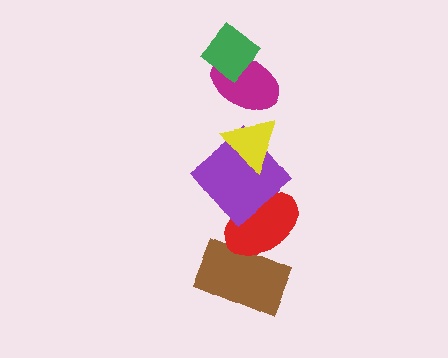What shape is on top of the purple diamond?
The yellow triangle is on top of the purple diamond.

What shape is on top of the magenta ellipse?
The green diamond is on top of the magenta ellipse.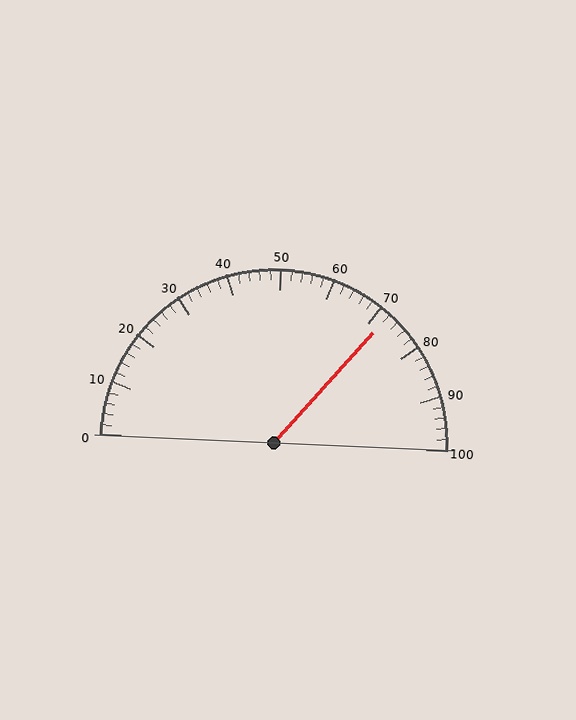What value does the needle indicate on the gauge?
The needle indicates approximately 72.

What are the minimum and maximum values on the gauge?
The gauge ranges from 0 to 100.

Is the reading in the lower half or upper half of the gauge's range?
The reading is in the upper half of the range (0 to 100).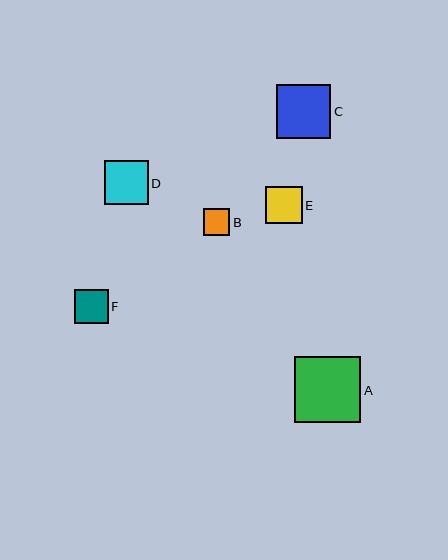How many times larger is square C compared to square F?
Square C is approximately 1.6 times the size of square F.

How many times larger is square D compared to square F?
Square D is approximately 1.3 times the size of square F.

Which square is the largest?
Square A is the largest with a size of approximately 66 pixels.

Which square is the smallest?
Square B is the smallest with a size of approximately 27 pixels.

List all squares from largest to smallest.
From largest to smallest: A, C, D, E, F, B.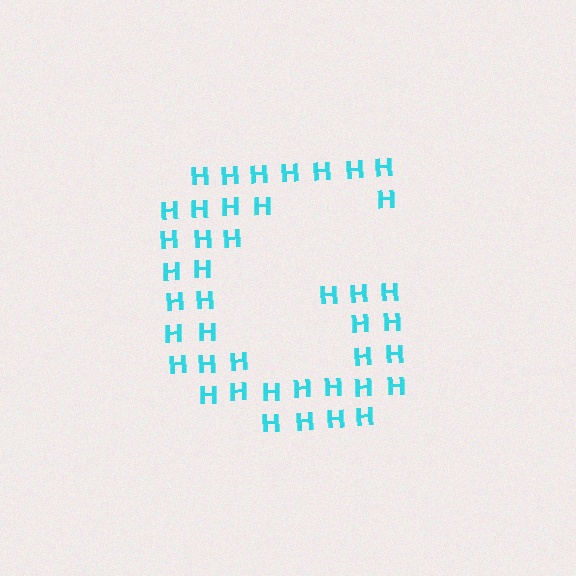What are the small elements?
The small elements are letter H's.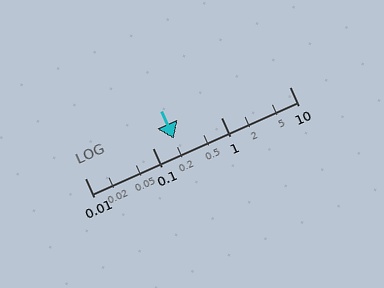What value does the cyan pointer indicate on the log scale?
The pointer indicates approximately 0.2.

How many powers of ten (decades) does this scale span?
The scale spans 3 decades, from 0.01 to 10.